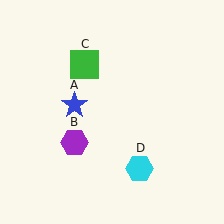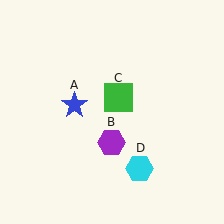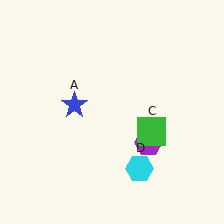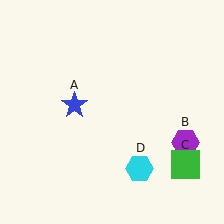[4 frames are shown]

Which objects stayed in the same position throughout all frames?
Blue star (object A) and cyan hexagon (object D) remained stationary.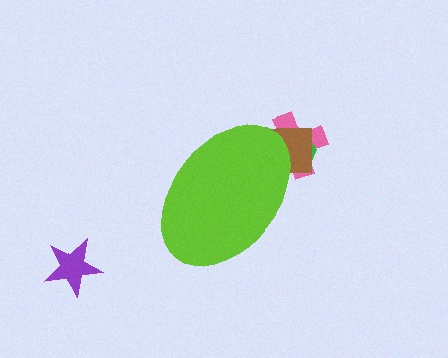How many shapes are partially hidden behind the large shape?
3 shapes are partially hidden.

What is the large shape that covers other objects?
A lime ellipse.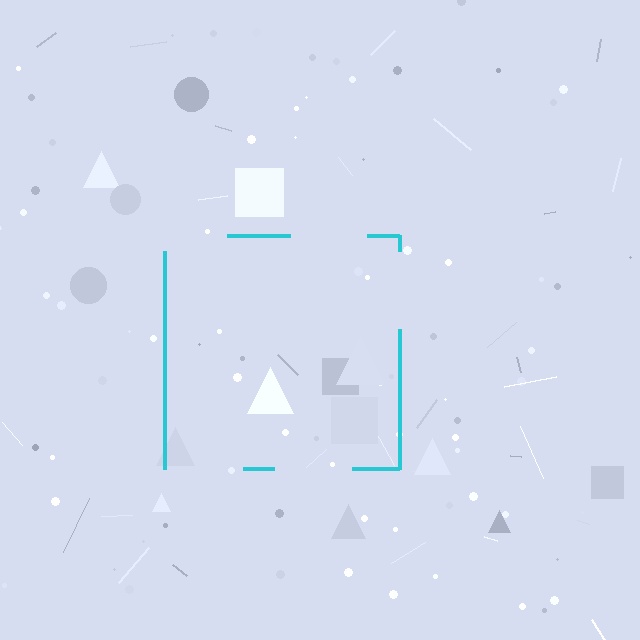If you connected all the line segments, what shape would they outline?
They would outline a square.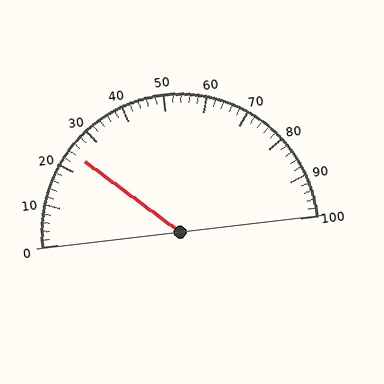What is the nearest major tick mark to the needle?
The nearest major tick mark is 20.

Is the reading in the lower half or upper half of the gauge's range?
The reading is in the lower half of the range (0 to 100).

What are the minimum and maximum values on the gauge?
The gauge ranges from 0 to 100.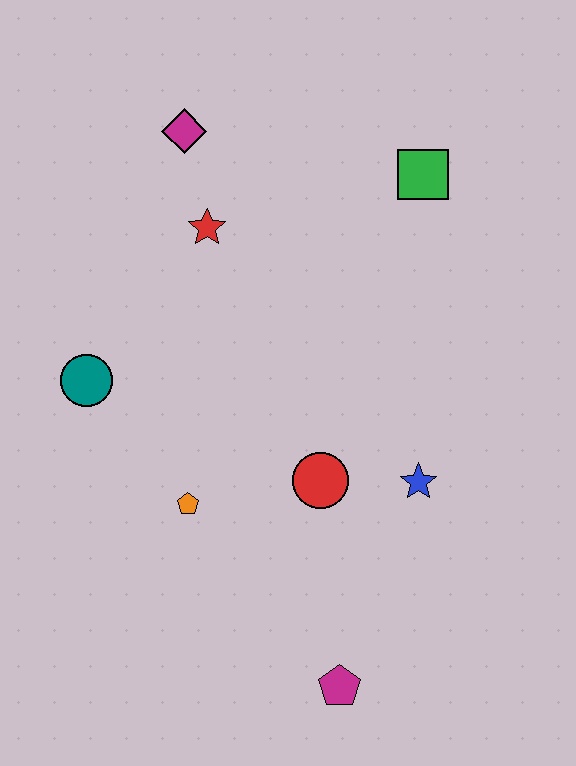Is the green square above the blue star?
Yes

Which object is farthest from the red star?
The magenta pentagon is farthest from the red star.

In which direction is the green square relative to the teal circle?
The green square is to the right of the teal circle.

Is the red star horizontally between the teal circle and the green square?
Yes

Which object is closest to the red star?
The magenta diamond is closest to the red star.